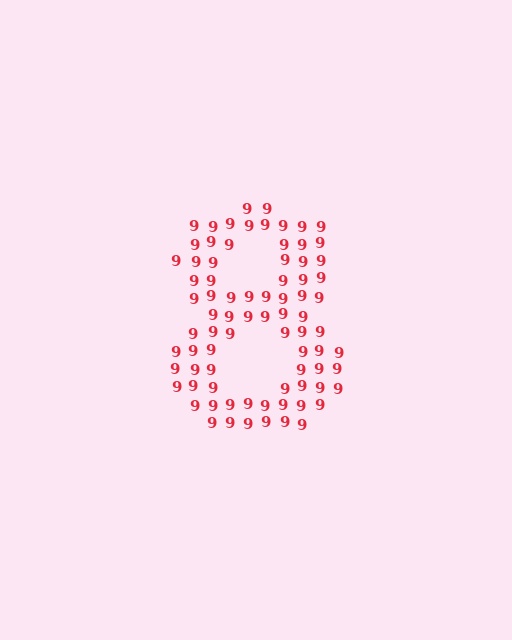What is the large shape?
The large shape is the digit 8.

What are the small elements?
The small elements are digit 9's.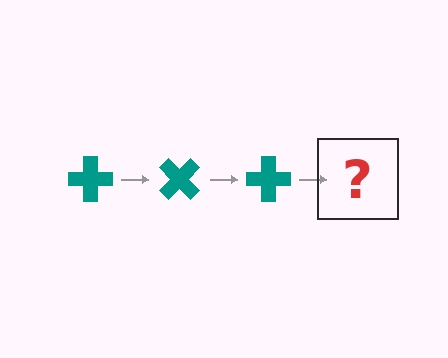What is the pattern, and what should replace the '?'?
The pattern is that the cross rotates 45 degrees each step. The '?' should be a teal cross rotated 135 degrees.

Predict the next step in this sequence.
The next step is a teal cross rotated 135 degrees.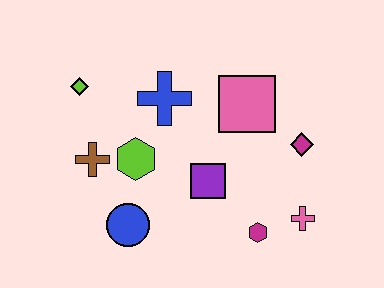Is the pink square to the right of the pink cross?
No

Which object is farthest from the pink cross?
The lime diamond is farthest from the pink cross.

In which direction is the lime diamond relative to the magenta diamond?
The lime diamond is to the left of the magenta diamond.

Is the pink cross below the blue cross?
Yes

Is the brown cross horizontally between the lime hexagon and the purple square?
No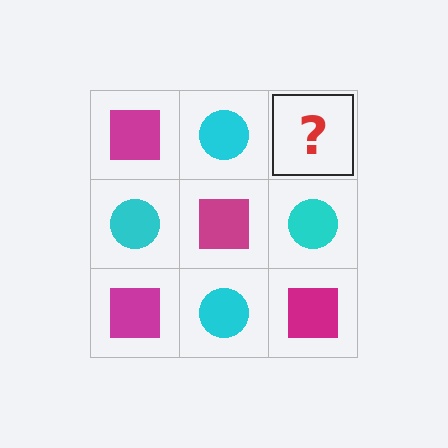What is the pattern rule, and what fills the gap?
The rule is that it alternates magenta square and cyan circle in a checkerboard pattern. The gap should be filled with a magenta square.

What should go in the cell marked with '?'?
The missing cell should contain a magenta square.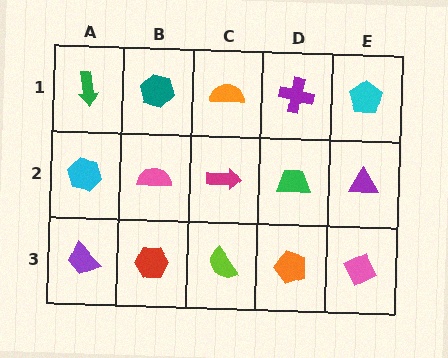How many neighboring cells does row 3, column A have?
2.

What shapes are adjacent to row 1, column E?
A purple triangle (row 2, column E), a purple cross (row 1, column D).